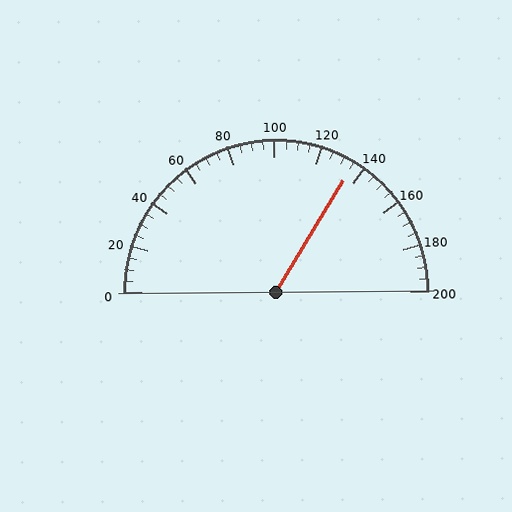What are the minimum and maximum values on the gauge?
The gauge ranges from 0 to 200.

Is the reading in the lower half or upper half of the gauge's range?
The reading is in the upper half of the range (0 to 200).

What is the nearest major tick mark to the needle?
The nearest major tick mark is 140.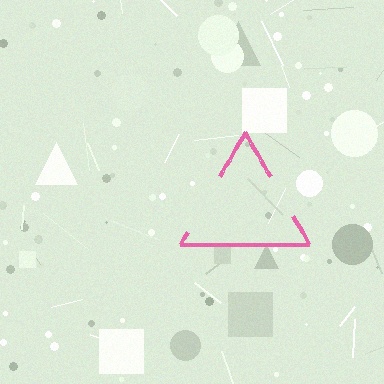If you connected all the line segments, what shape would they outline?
They would outline a triangle.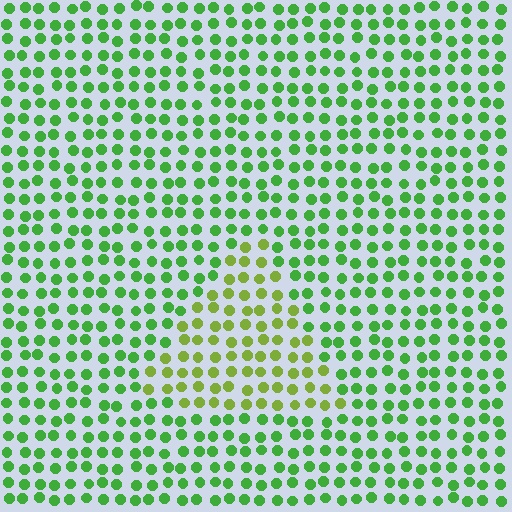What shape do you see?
I see a triangle.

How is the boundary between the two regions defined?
The boundary is defined purely by a slight shift in hue (about 33 degrees). Spacing, size, and orientation are identical on both sides.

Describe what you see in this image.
The image is filled with small green elements in a uniform arrangement. A triangle-shaped region is visible where the elements are tinted to a slightly different hue, forming a subtle color boundary.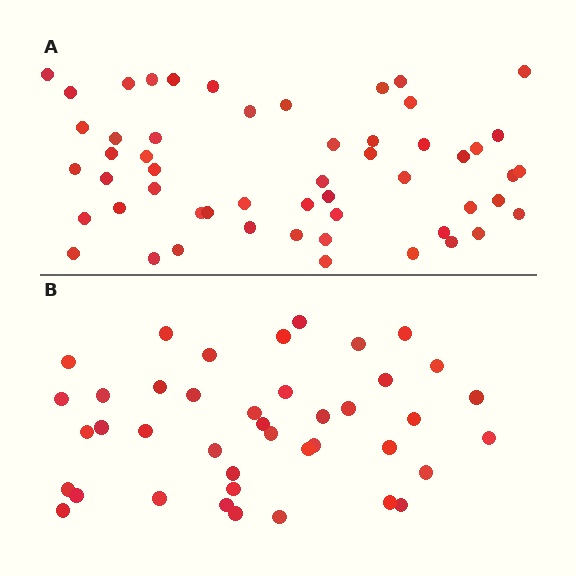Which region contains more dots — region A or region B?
Region A (the top region) has more dots.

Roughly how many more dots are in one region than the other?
Region A has approximately 15 more dots than region B.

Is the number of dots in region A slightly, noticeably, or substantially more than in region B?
Region A has noticeably more, but not dramatically so. The ratio is roughly 1.3 to 1.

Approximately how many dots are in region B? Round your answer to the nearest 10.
About 40 dots. (The exact count is 41, which rounds to 40.)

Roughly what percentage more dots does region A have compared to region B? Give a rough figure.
About 30% more.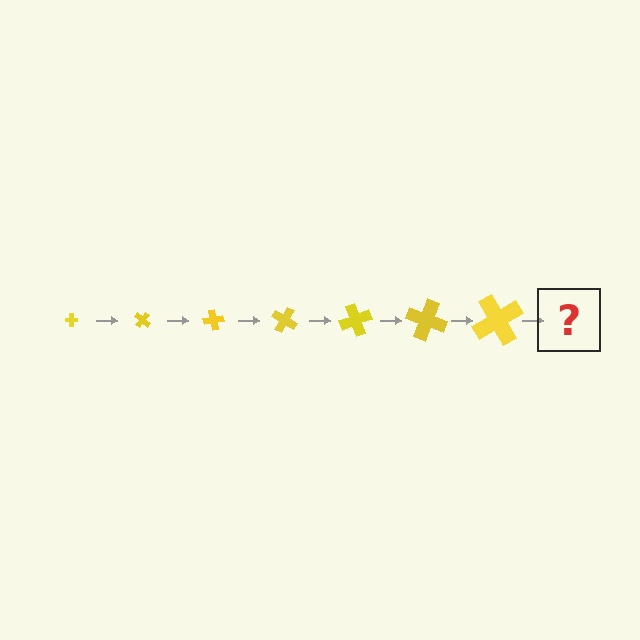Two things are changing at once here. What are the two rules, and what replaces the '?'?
The two rules are that the cross grows larger each step and it rotates 40 degrees each step. The '?' should be a cross, larger than the previous one and rotated 280 degrees from the start.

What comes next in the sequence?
The next element should be a cross, larger than the previous one and rotated 280 degrees from the start.